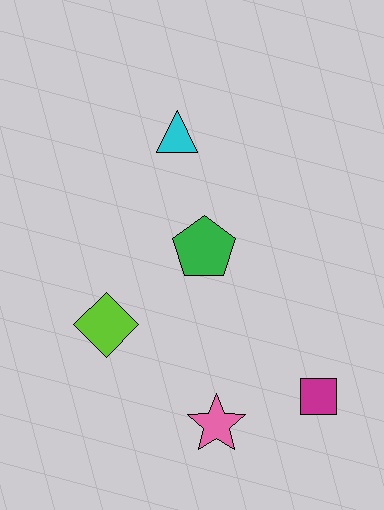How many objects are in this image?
There are 5 objects.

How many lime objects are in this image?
There is 1 lime object.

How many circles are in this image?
There are no circles.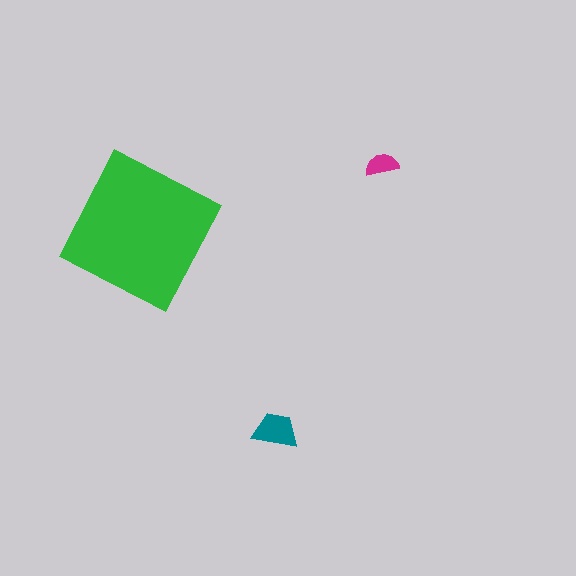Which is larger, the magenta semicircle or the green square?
The green square.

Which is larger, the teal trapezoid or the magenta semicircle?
The teal trapezoid.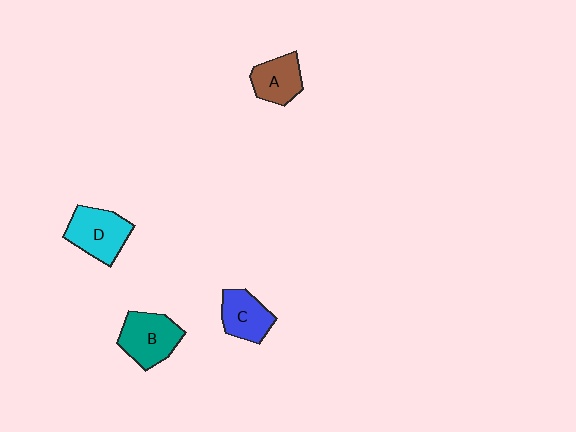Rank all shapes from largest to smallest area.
From largest to smallest: D (cyan), B (teal), C (blue), A (brown).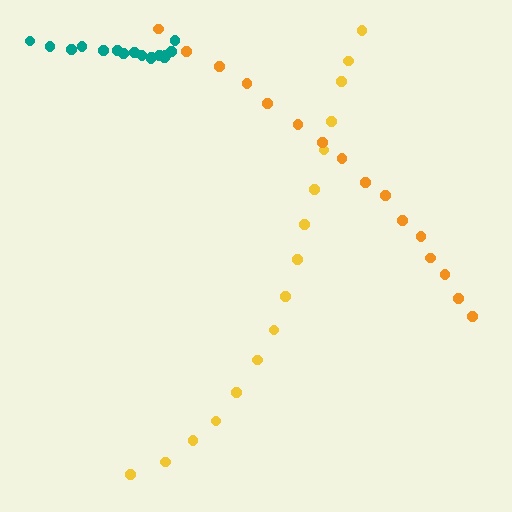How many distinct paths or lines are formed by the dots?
There are 3 distinct paths.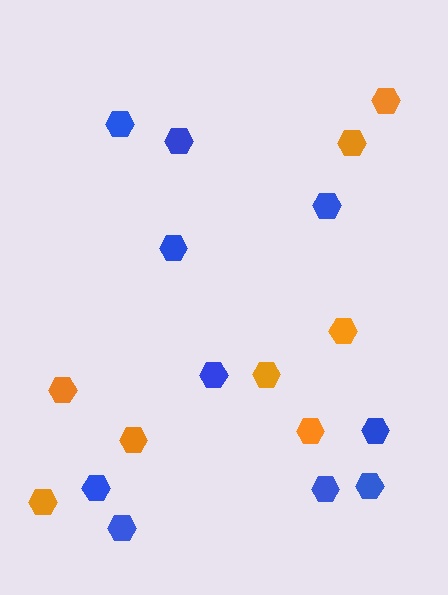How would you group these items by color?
There are 2 groups: one group of orange hexagons (8) and one group of blue hexagons (10).